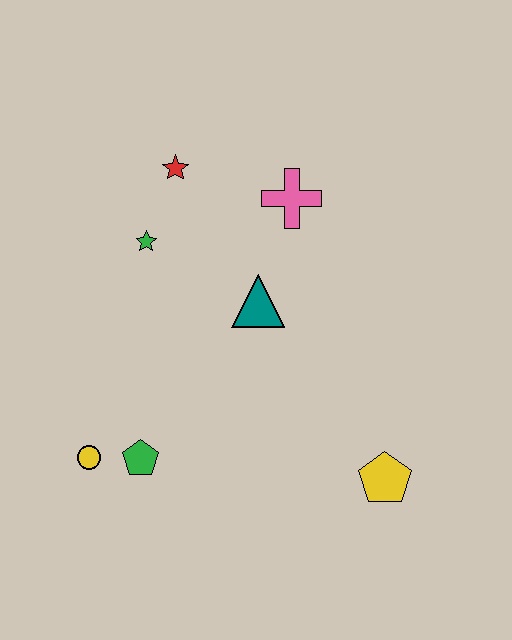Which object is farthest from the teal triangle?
The yellow circle is farthest from the teal triangle.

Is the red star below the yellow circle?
No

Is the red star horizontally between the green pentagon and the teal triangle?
Yes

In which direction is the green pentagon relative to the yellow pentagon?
The green pentagon is to the left of the yellow pentagon.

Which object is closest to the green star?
The red star is closest to the green star.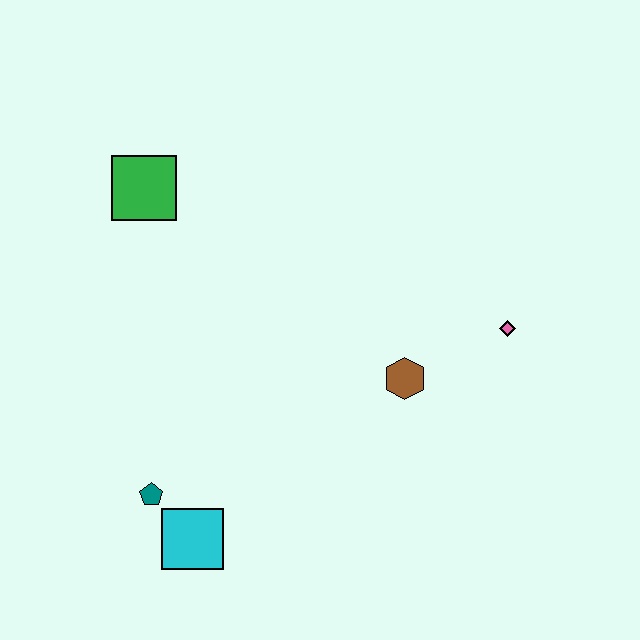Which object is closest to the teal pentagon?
The cyan square is closest to the teal pentagon.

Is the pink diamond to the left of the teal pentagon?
No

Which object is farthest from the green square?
The pink diamond is farthest from the green square.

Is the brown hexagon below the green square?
Yes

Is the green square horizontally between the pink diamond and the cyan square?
No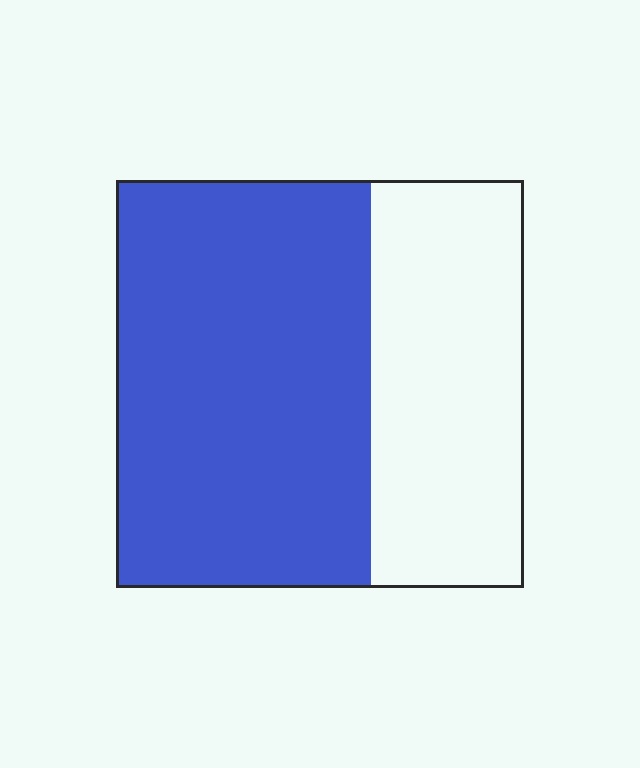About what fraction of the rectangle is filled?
About five eighths (5/8).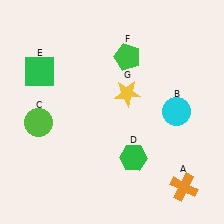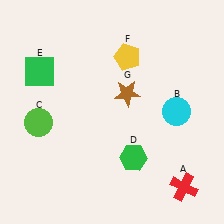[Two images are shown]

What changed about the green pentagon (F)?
In Image 1, F is green. In Image 2, it changed to yellow.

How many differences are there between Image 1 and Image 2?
There are 3 differences between the two images.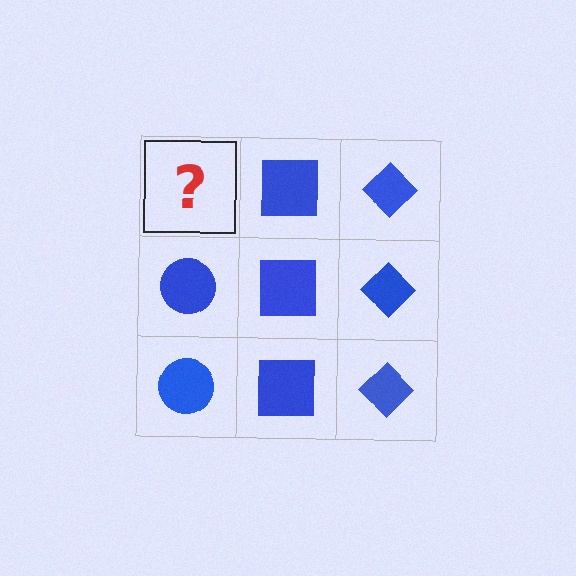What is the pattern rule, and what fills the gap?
The rule is that each column has a consistent shape. The gap should be filled with a blue circle.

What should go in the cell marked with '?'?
The missing cell should contain a blue circle.